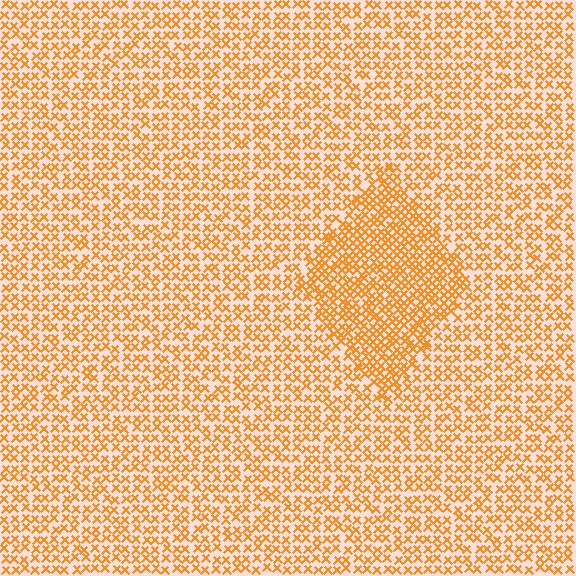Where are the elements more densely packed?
The elements are more densely packed inside the diamond boundary.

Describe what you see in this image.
The image contains small orange elements arranged at two different densities. A diamond-shaped region is visible where the elements are more densely packed than the surrounding area.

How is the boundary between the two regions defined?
The boundary is defined by a change in element density (approximately 1.6x ratio). All elements are the same color, size, and shape.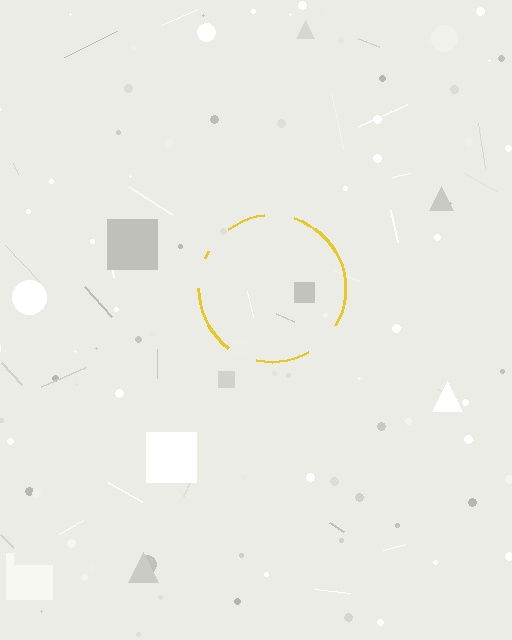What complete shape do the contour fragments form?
The contour fragments form a circle.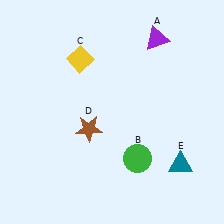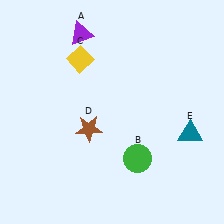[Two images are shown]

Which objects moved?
The objects that moved are: the purple triangle (A), the teal triangle (E).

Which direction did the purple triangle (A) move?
The purple triangle (A) moved left.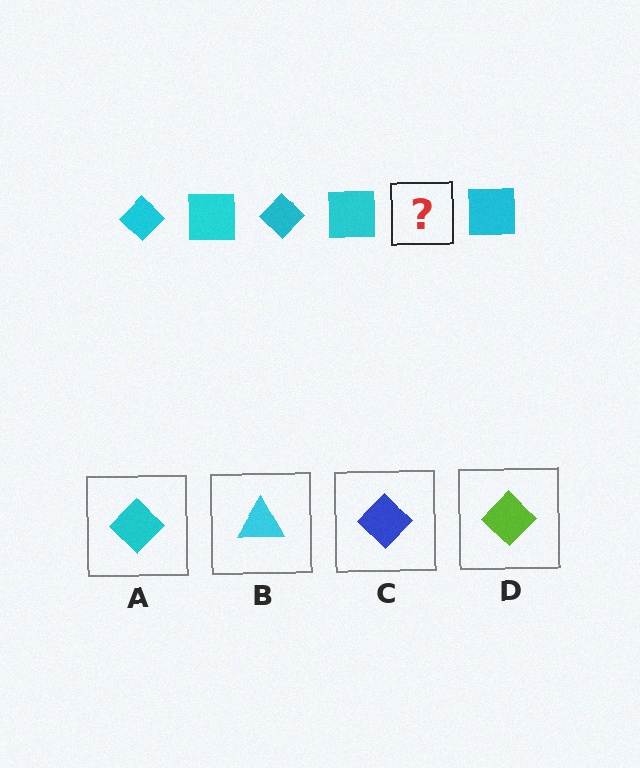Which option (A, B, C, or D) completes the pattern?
A.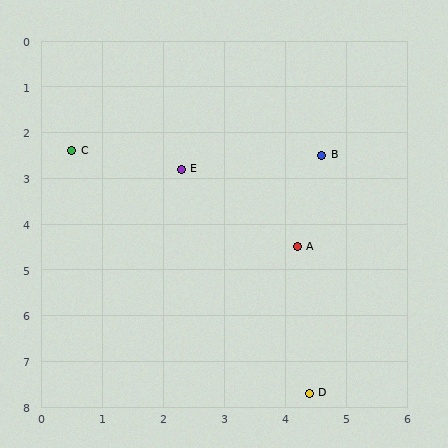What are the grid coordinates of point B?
Point B is at approximately (4.6, 2.5).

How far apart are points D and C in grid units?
Points D and C are about 6.6 grid units apart.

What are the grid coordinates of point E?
Point E is at approximately (2.3, 2.8).